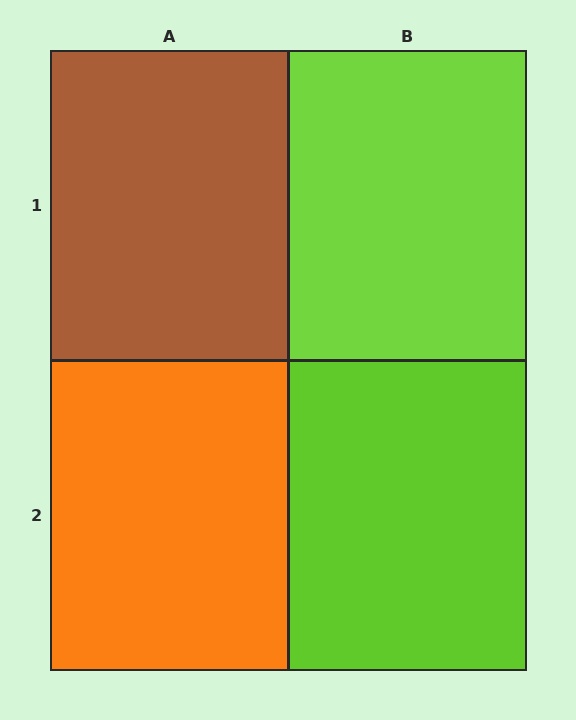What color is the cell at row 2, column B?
Lime.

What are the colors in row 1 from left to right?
Brown, lime.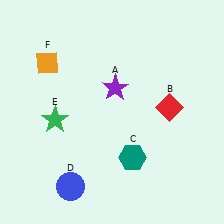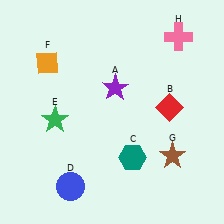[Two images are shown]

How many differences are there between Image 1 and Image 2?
There are 2 differences between the two images.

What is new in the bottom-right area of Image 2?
A brown star (G) was added in the bottom-right area of Image 2.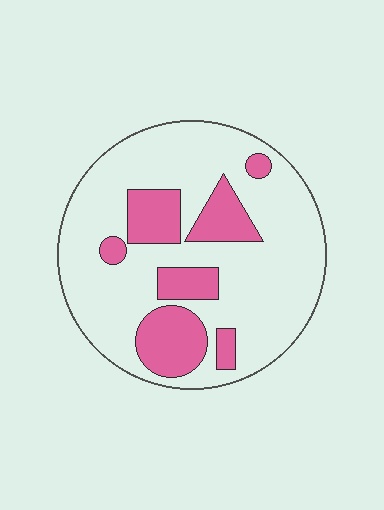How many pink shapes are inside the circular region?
7.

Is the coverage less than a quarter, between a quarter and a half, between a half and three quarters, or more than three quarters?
Less than a quarter.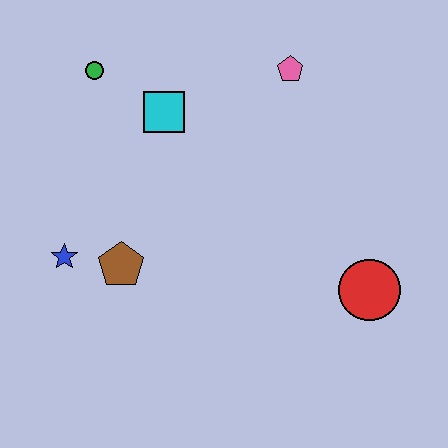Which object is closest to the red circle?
The pink pentagon is closest to the red circle.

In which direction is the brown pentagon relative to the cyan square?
The brown pentagon is below the cyan square.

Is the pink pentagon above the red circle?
Yes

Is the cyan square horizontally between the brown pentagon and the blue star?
No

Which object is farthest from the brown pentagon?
The pink pentagon is farthest from the brown pentagon.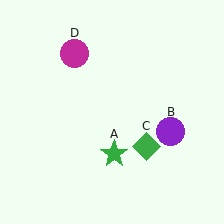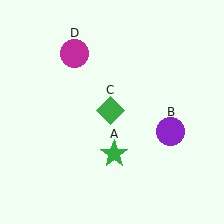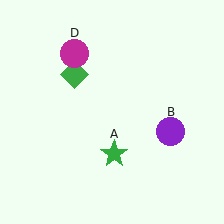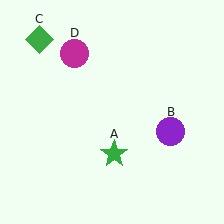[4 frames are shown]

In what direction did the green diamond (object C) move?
The green diamond (object C) moved up and to the left.